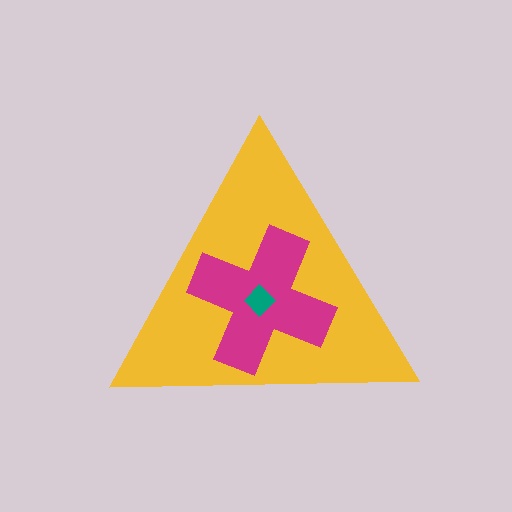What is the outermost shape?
The yellow triangle.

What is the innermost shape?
The teal diamond.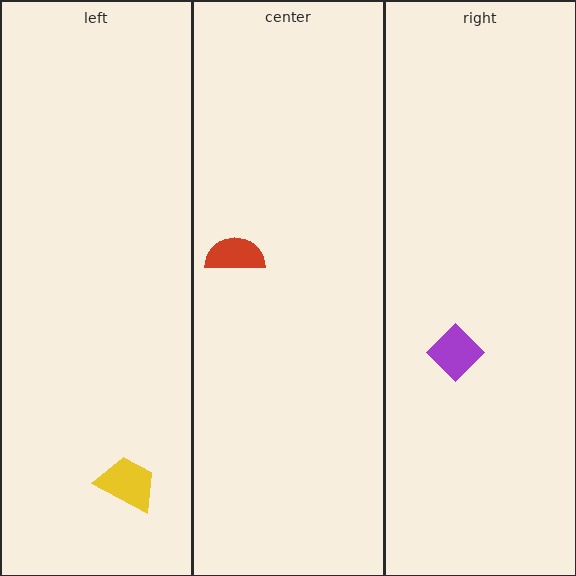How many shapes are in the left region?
1.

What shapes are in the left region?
The yellow trapezoid.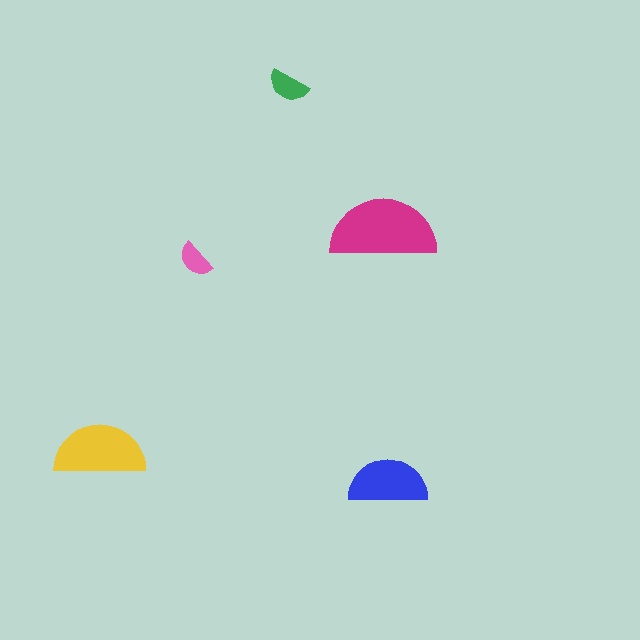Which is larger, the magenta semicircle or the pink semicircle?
The magenta one.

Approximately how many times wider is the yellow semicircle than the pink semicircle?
About 2.5 times wider.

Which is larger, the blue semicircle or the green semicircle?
The blue one.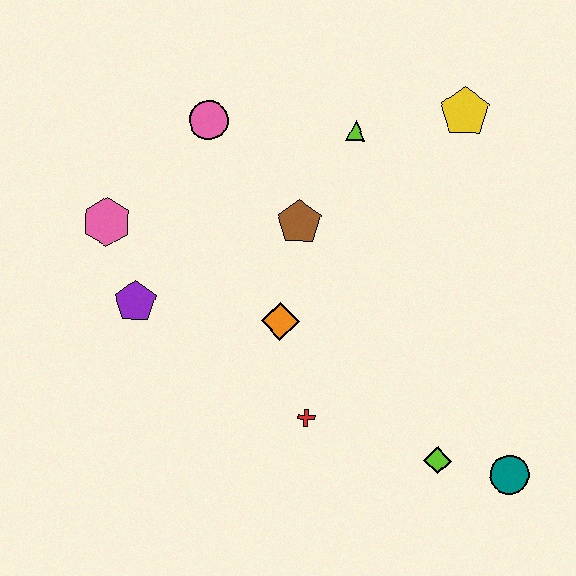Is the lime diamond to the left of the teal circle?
Yes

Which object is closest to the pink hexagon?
The purple pentagon is closest to the pink hexagon.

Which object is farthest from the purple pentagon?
The teal circle is farthest from the purple pentagon.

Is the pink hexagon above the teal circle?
Yes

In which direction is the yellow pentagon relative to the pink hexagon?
The yellow pentagon is to the right of the pink hexagon.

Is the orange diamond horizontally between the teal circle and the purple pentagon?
Yes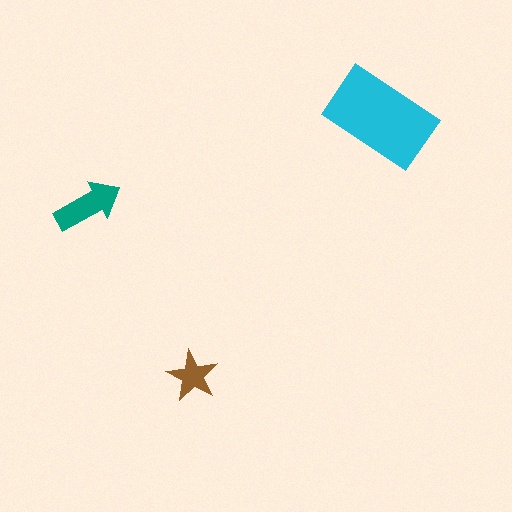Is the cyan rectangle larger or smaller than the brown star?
Larger.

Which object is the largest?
The cyan rectangle.